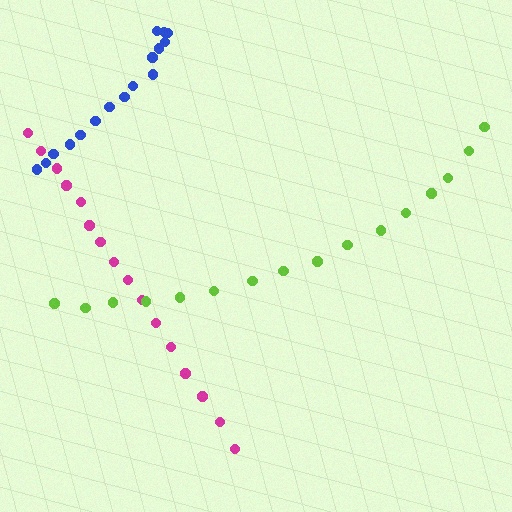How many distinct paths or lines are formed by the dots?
There are 3 distinct paths.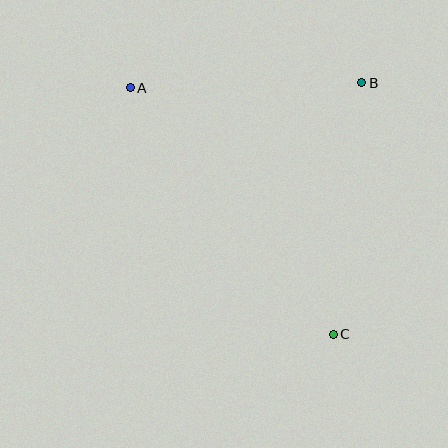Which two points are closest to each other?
Points A and B are closest to each other.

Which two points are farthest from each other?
Points A and C are farthest from each other.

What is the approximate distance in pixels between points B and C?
The distance between B and C is approximately 253 pixels.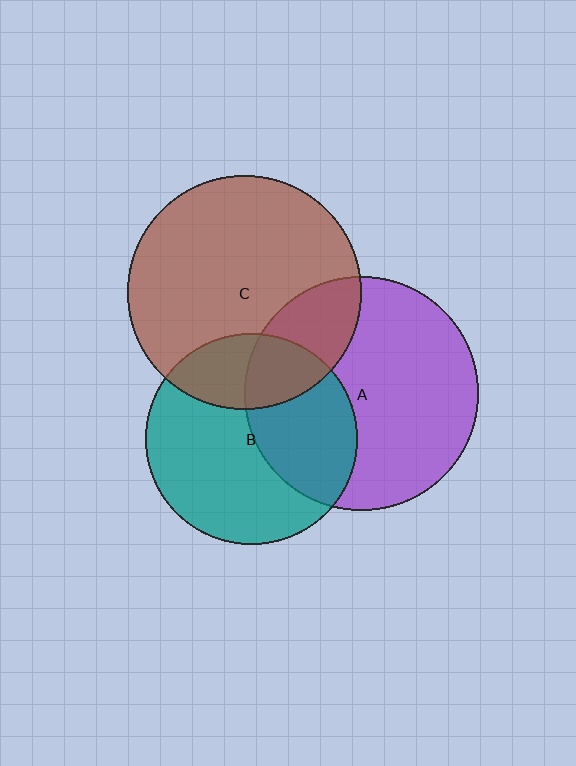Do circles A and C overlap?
Yes.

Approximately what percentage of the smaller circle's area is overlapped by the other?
Approximately 20%.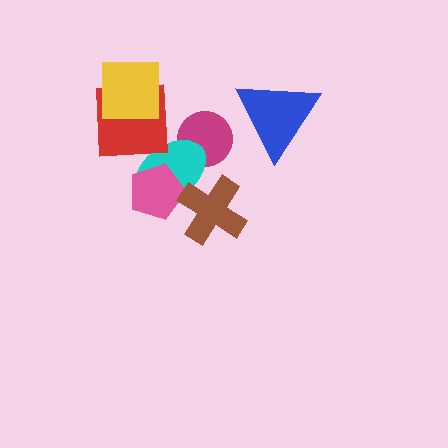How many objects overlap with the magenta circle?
1 object overlaps with the magenta circle.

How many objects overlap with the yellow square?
1 object overlaps with the yellow square.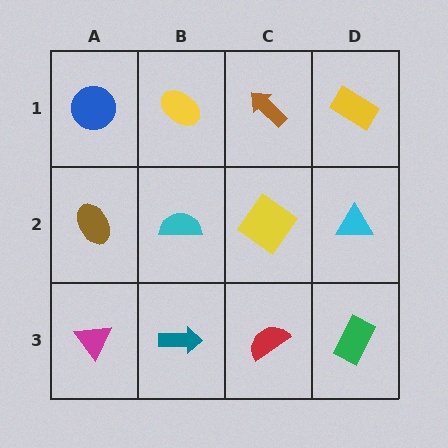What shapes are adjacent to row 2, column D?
A yellow rectangle (row 1, column D), a green rectangle (row 3, column D), a yellow diamond (row 2, column C).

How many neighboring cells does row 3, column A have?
2.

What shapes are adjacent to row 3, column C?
A yellow diamond (row 2, column C), a teal arrow (row 3, column B), a green rectangle (row 3, column D).